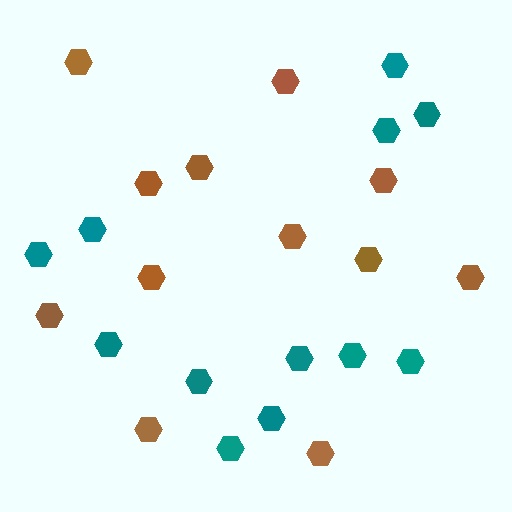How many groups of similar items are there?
There are 2 groups: one group of teal hexagons (12) and one group of brown hexagons (12).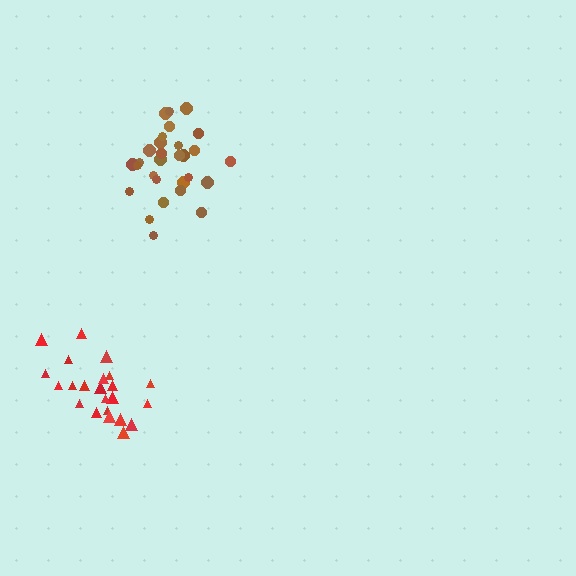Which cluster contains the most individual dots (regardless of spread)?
Brown (29).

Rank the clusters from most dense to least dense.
red, brown.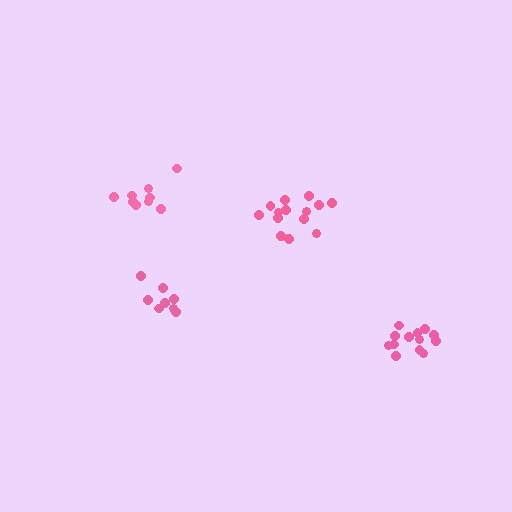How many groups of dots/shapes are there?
There are 4 groups.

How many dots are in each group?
Group 1: 8 dots, Group 2: 13 dots, Group 3: 14 dots, Group 4: 9 dots (44 total).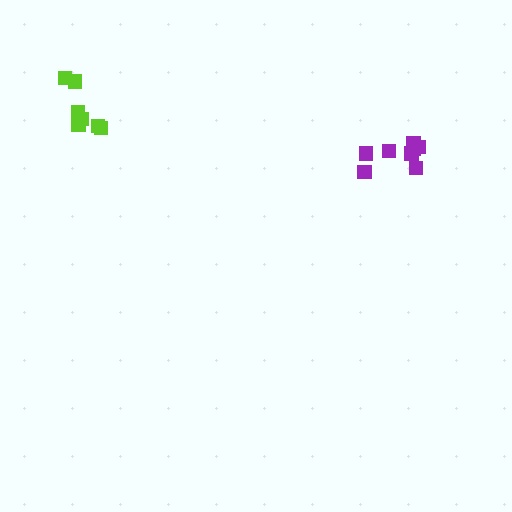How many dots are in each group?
Group 1: 8 dots, Group 2: 7 dots (15 total).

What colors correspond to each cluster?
The clusters are colored: purple, lime.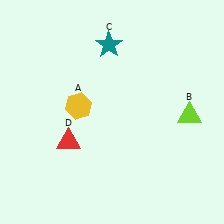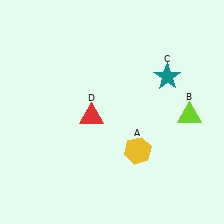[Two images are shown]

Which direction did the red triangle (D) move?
The red triangle (D) moved up.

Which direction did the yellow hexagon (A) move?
The yellow hexagon (A) moved right.